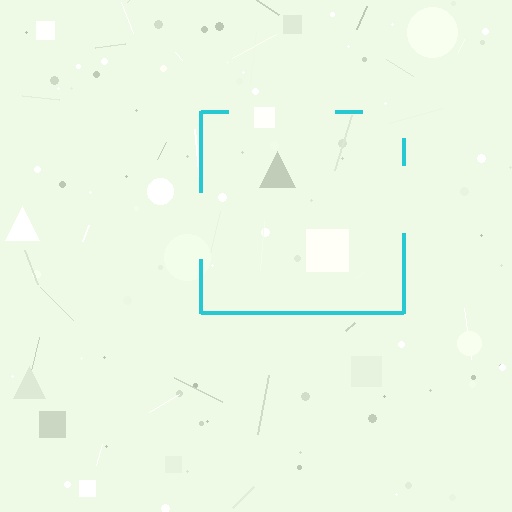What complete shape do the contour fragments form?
The contour fragments form a square.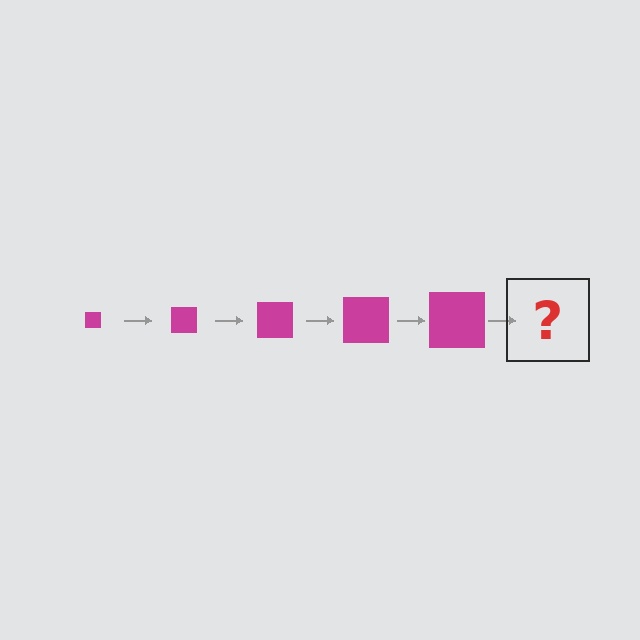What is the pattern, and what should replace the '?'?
The pattern is that the square gets progressively larger each step. The '?' should be a magenta square, larger than the previous one.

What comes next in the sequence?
The next element should be a magenta square, larger than the previous one.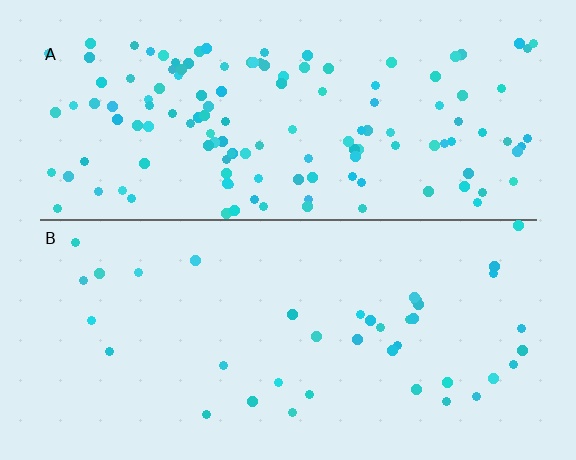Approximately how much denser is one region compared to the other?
Approximately 3.5× — region A over region B.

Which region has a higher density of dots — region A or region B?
A (the top).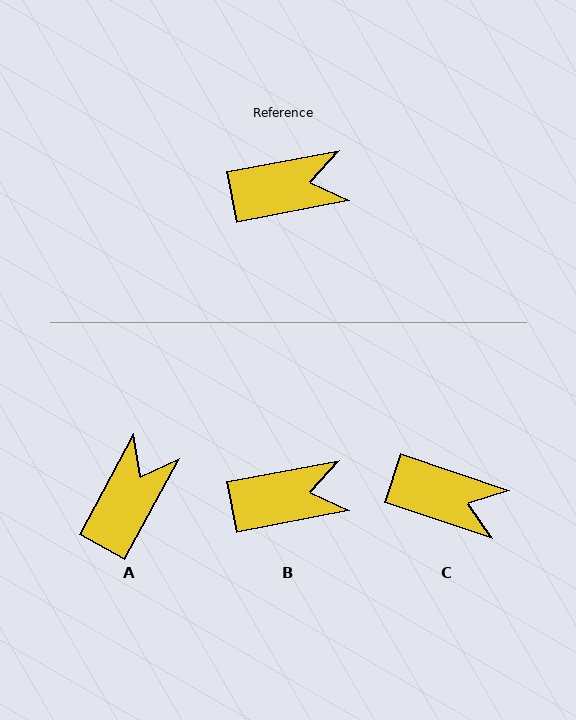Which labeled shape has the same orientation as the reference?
B.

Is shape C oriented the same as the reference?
No, it is off by about 29 degrees.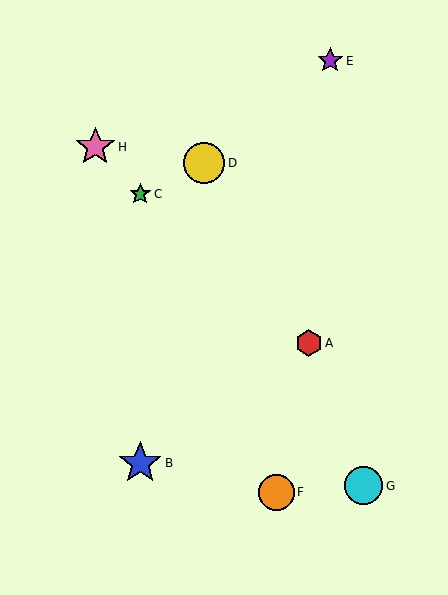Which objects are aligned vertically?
Objects B, C are aligned vertically.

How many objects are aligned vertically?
2 objects (B, C) are aligned vertically.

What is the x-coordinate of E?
Object E is at x≈330.